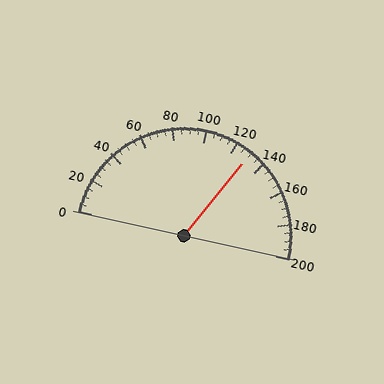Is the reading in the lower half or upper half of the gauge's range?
The reading is in the upper half of the range (0 to 200).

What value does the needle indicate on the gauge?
The needle indicates approximately 130.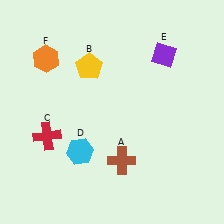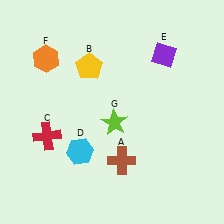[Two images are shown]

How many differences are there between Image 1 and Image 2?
There is 1 difference between the two images.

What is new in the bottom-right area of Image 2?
A lime star (G) was added in the bottom-right area of Image 2.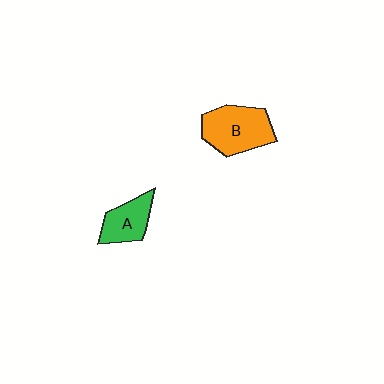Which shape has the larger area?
Shape B (orange).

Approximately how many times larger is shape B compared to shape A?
Approximately 1.6 times.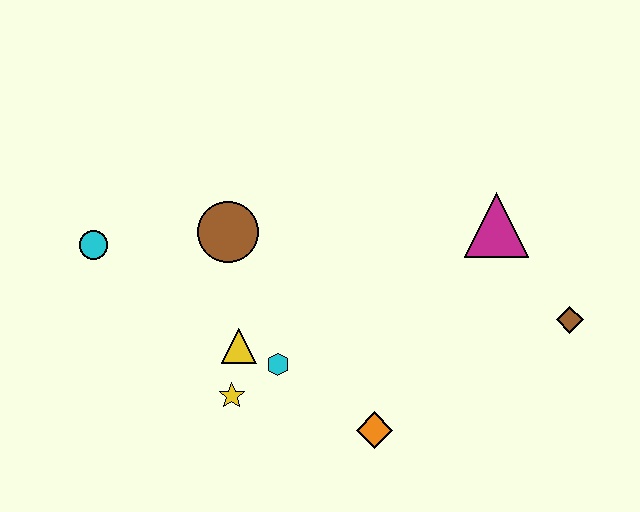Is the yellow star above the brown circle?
No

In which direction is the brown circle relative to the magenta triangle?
The brown circle is to the left of the magenta triangle.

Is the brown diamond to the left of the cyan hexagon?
No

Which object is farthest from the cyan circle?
The brown diamond is farthest from the cyan circle.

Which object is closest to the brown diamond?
The magenta triangle is closest to the brown diamond.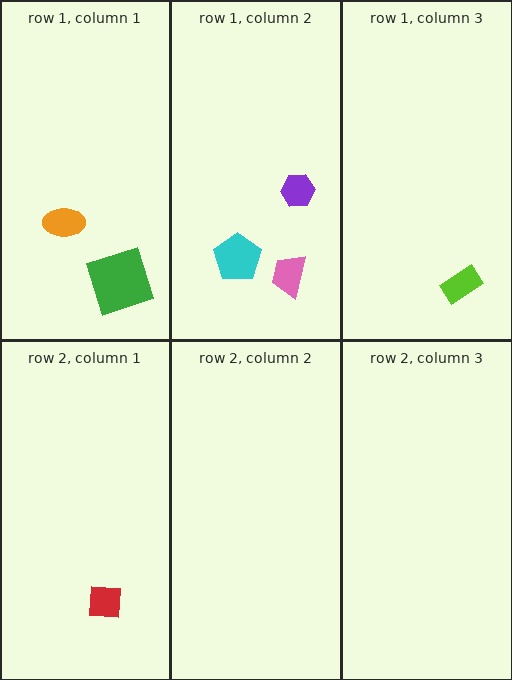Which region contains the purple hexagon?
The row 1, column 2 region.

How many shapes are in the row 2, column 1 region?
1.